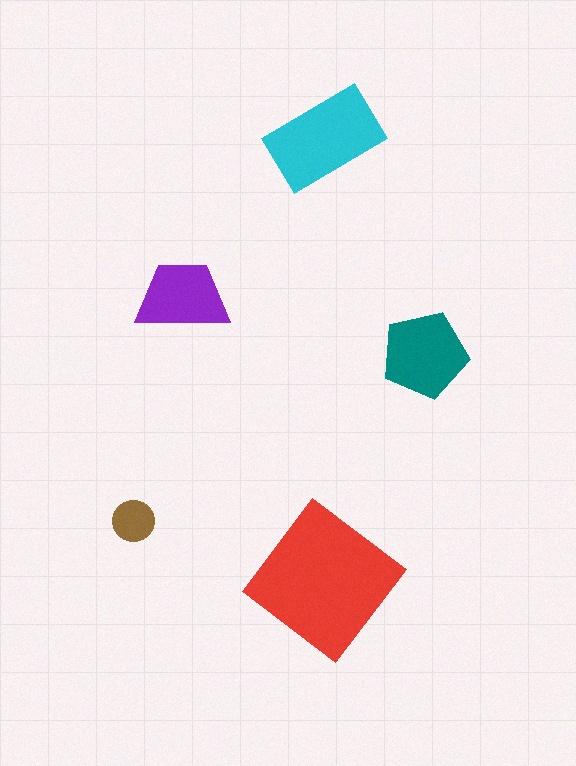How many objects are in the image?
There are 5 objects in the image.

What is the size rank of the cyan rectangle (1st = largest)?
2nd.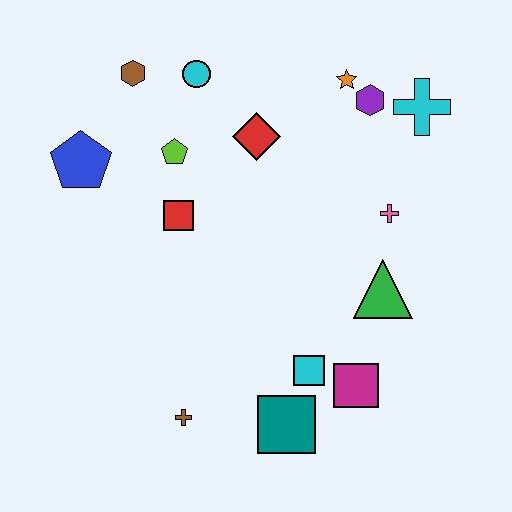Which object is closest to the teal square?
The cyan square is closest to the teal square.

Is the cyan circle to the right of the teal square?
No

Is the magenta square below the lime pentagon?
Yes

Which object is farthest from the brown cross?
The cyan cross is farthest from the brown cross.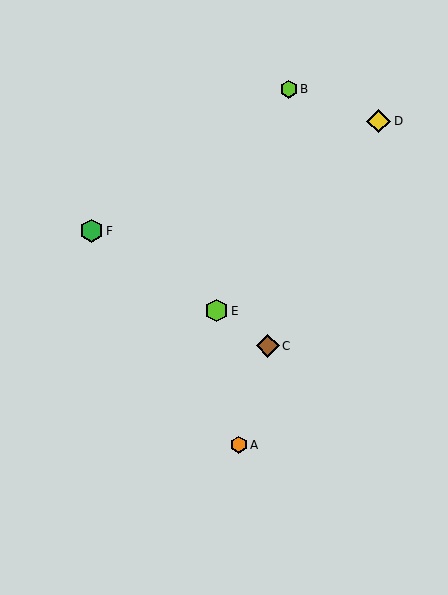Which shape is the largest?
The yellow diamond (labeled D) is the largest.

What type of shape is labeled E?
Shape E is a lime hexagon.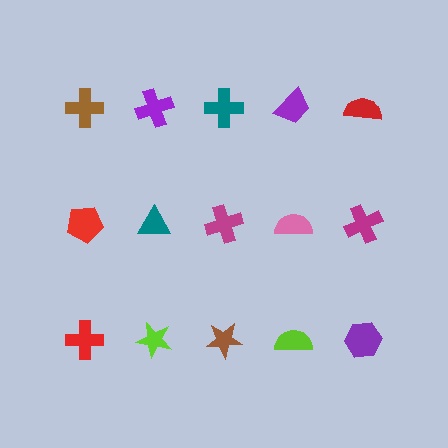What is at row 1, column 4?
A purple trapezoid.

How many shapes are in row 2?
5 shapes.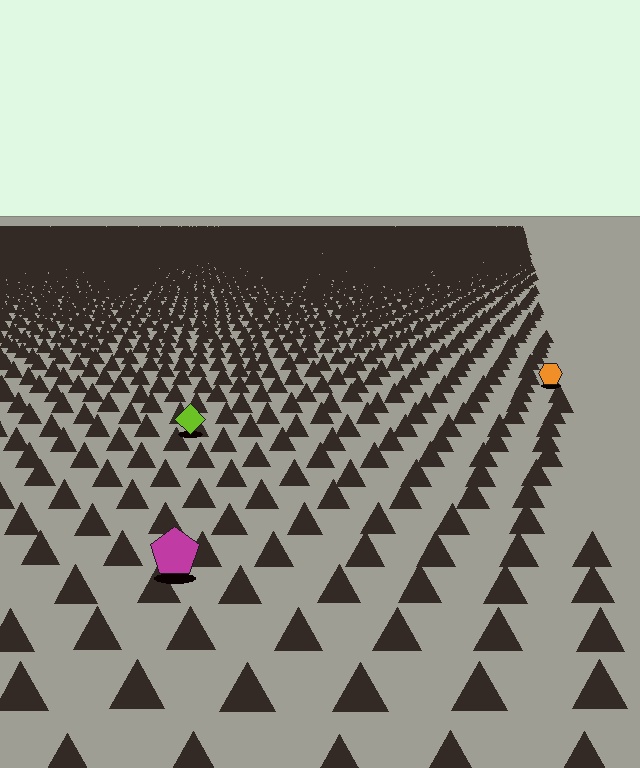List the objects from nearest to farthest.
From nearest to farthest: the magenta pentagon, the lime diamond, the orange hexagon.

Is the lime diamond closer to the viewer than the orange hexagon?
Yes. The lime diamond is closer — you can tell from the texture gradient: the ground texture is coarser near it.